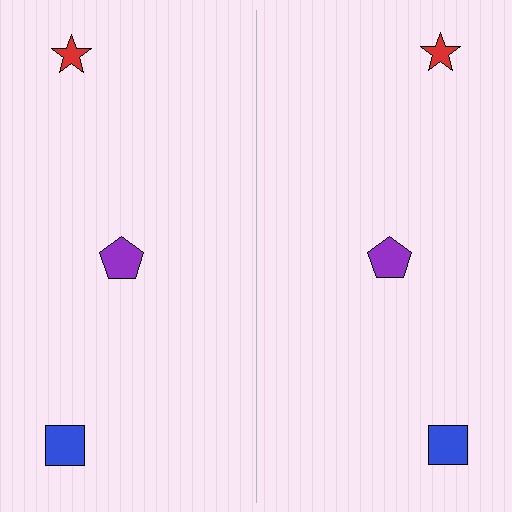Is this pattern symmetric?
Yes, this pattern has bilateral (reflection) symmetry.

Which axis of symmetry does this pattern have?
The pattern has a vertical axis of symmetry running through the center of the image.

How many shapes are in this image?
There are 6 shapes in this image.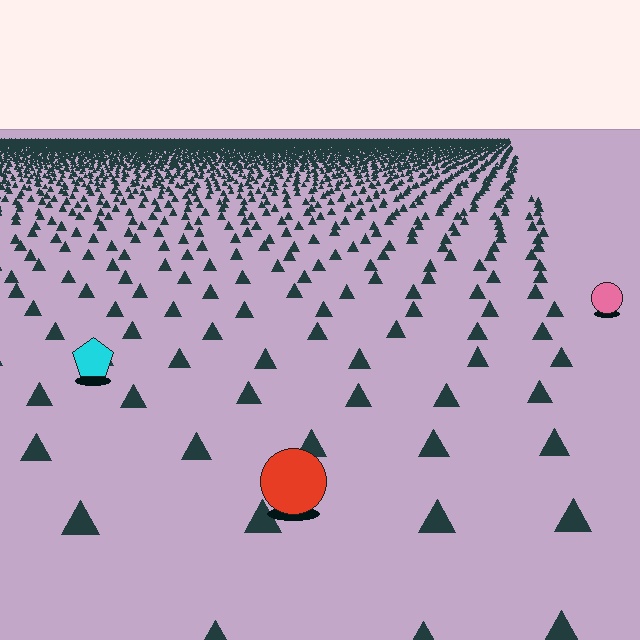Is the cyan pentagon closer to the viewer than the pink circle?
Yes. The cyan pentagon is closer — you can tell from the texture gradient: the ground texture is coarser near it.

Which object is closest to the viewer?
The red circle is closest. The texture marks near it are larger and more spread out.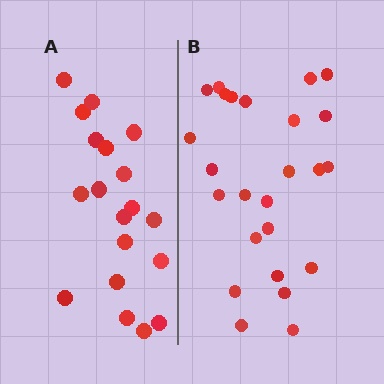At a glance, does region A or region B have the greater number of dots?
Region B (the right region) has more dots.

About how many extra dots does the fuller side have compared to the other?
Region B has about 6 more dots than region A.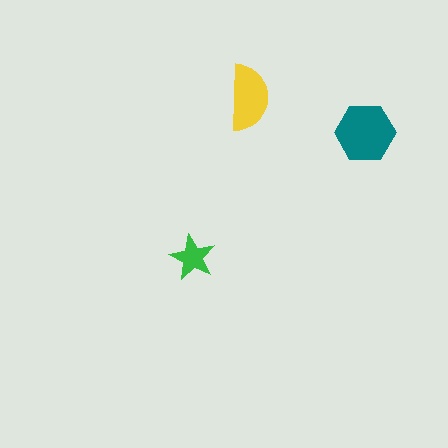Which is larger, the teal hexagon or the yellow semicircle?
The teal hexagon.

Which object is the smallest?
The green star.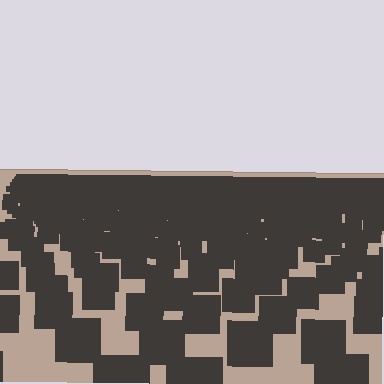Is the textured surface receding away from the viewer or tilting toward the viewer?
The surface is receding away from the viewer. Texture elements get smaller and denser toward the top.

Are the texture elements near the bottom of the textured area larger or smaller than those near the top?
Larger. Near the bottom, elements are closer to the viewer and appear at a bigger on-screen size.